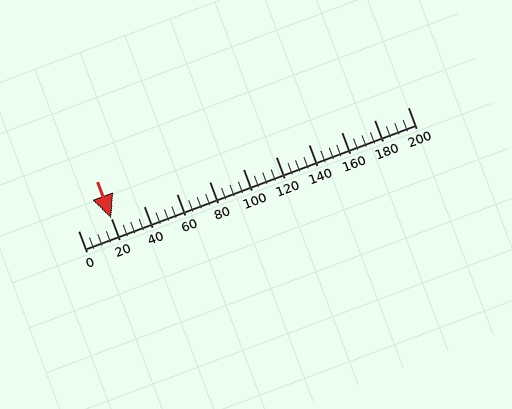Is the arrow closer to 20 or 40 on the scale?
The arrow is closer to 20.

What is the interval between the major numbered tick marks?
The major tick marks are spaced 20 units apart.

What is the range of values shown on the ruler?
The ruler shows values from 0 to 200.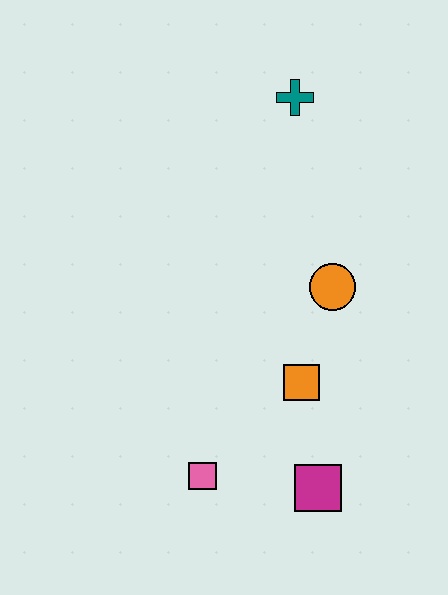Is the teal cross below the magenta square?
No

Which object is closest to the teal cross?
The orange circle is closest to the teal cross.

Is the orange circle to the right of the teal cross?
Yes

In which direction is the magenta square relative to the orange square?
The magenta square is below the orange square.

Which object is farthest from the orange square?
The teal cross is farthest from the orange square.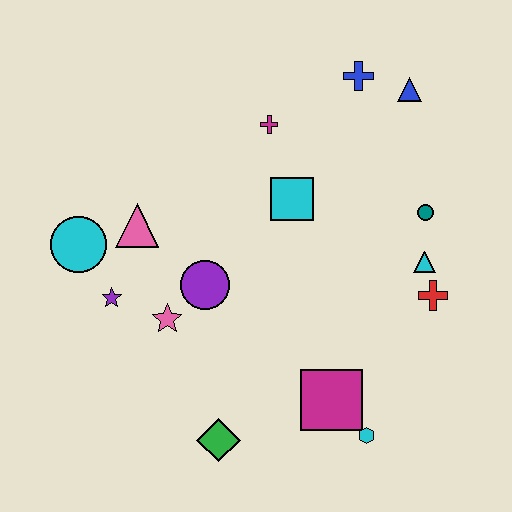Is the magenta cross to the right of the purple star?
Yes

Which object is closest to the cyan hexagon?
The magenta square is closest to the cyan hexagon.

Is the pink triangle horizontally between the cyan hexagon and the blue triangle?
No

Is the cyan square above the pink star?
Yes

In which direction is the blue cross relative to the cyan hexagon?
The blue cross is above the cyan hexagon.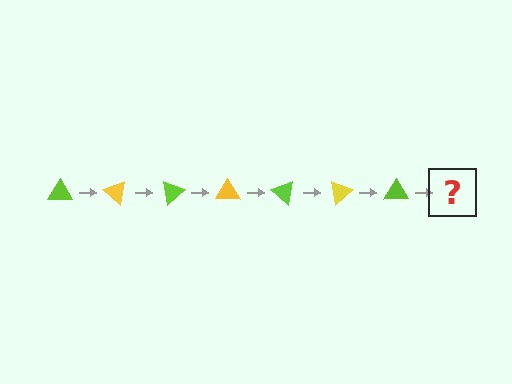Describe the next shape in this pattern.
It should be a yellow triangle, rotated 280 degrees from the start.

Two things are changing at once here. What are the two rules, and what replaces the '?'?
The two rules are that it rotates 40 degrees each step and the color cycles through lime and yellow. The '?' should be a yellow triangle, rotated 280 degrees from the start.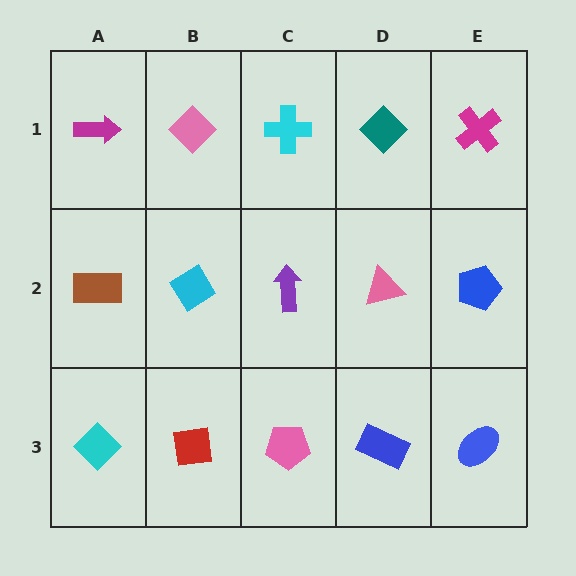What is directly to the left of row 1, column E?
A teal diamond.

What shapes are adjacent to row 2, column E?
A magenta cross (row 1, column E), a blue ellipse (row 3, column E), a pink triangle (row 2, column D).